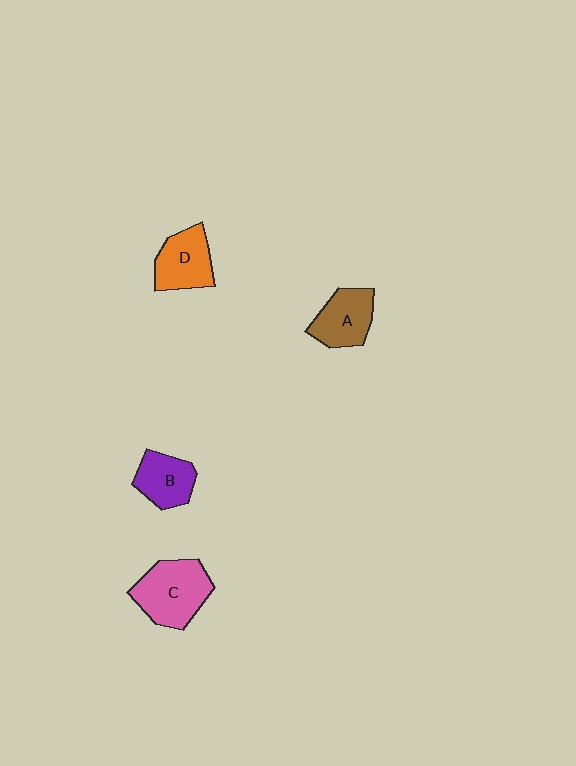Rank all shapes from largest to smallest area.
From largest to smallest: C (pink), D (orange), A (brown), B (purple).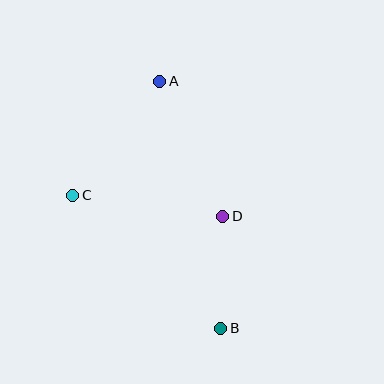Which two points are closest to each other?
Points B and D are closest to each other.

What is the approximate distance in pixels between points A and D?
The distance between A and D is approximately 149 pixels.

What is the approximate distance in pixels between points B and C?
The distance between B and C is approximately 199 pixels.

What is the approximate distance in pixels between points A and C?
The distance between A and C is approximately 144 pixels.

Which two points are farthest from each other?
Points A and B are farthest from each other.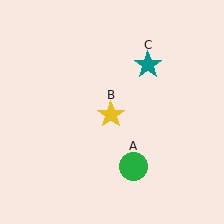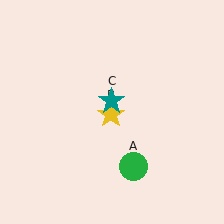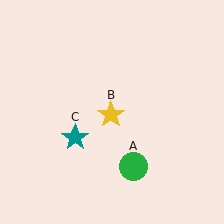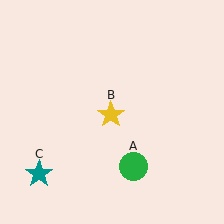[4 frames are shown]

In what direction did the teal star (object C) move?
The teal star (object C) moved down and to the left.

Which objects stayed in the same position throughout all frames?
Green circle (object A) and yellow star (object B) remained stationary.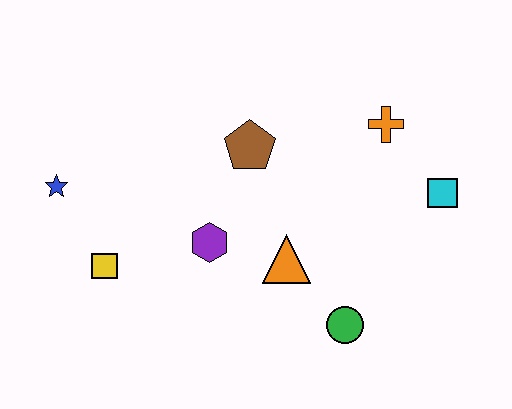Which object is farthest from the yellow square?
The cyan square is farthest from the yellow square.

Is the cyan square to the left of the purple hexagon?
No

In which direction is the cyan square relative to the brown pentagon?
The cyan square is to the right of the brown pentagon.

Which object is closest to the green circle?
The orange triangle is closest to the green circle.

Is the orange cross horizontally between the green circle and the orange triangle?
No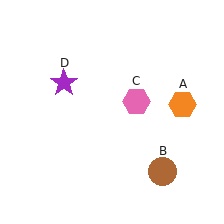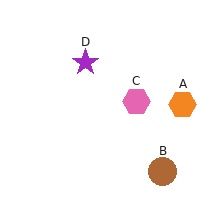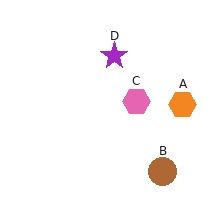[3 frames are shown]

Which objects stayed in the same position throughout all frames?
Orange hexagon (object A) and brown circle (object B) and pink hexagon (object C) remained stationary.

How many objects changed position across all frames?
1 object changed position: purple star (object D).